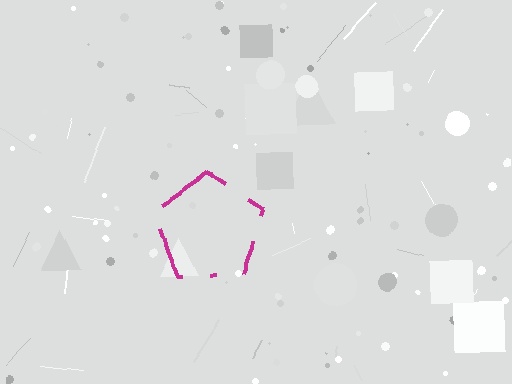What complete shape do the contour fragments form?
The contour fragments form a pentagon.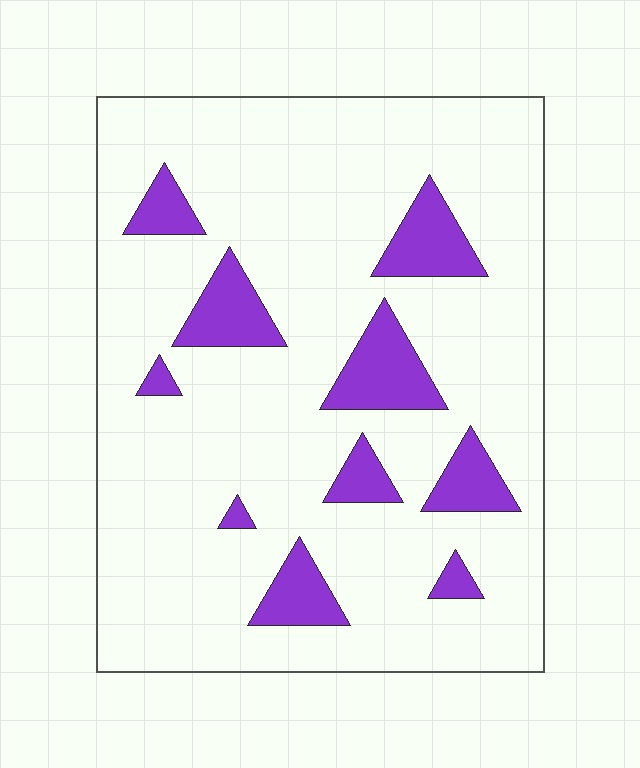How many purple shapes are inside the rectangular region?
10.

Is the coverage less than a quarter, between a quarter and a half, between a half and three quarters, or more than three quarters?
Less than a quarter.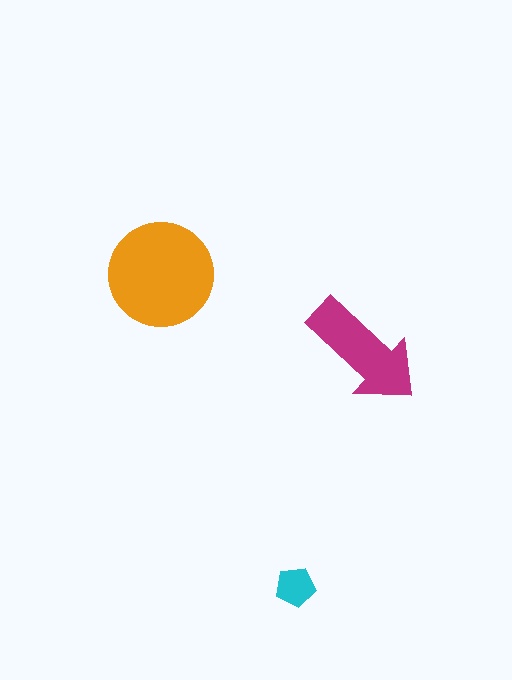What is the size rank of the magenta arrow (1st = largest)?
2nd.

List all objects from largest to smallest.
The orange circle, the magenta arrow, the cyan pentagon.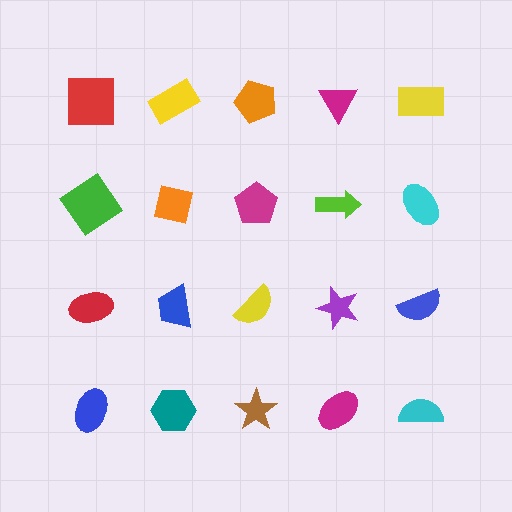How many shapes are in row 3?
5 shapes.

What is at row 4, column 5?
A cyan semicircle.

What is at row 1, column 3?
An orange pentagon.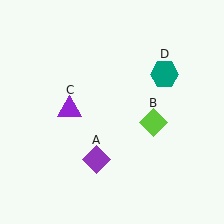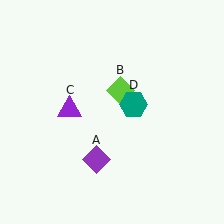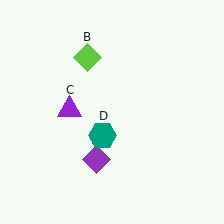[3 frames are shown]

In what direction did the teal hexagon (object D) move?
The teal hexagon (object D) moved down and to the left.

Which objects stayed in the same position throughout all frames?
Purple diamond (object A) and purple triangle (object C) remained stationary.